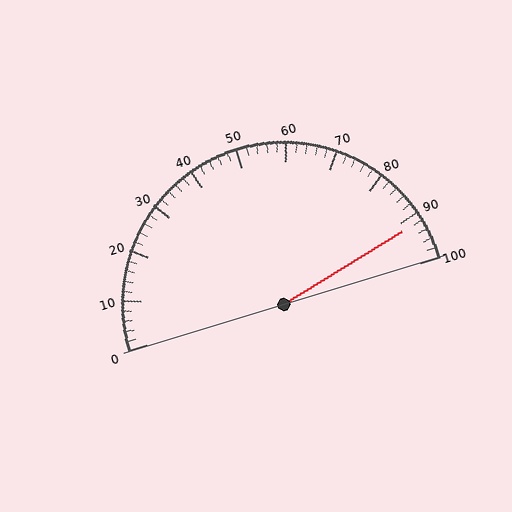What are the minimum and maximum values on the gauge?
The gauge ranges from 0 to 100.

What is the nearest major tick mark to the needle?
The nearest major tick mark is 90.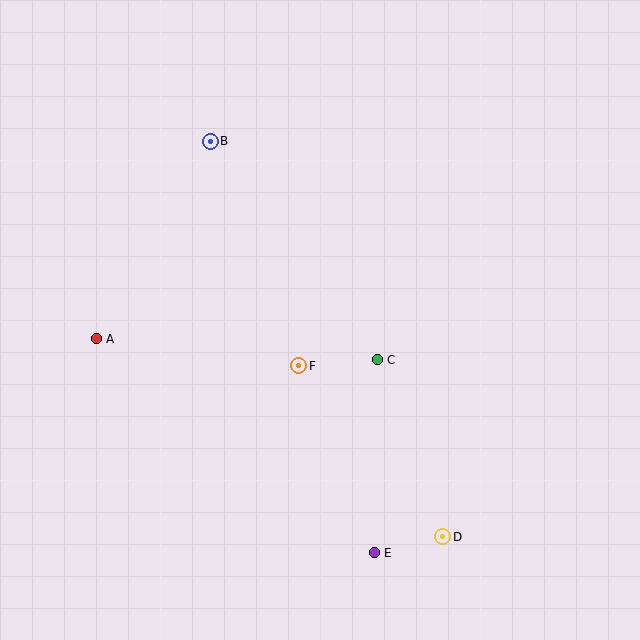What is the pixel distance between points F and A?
The distance between F and A is 205 pixels.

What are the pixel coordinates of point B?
Point B is at (210, 141).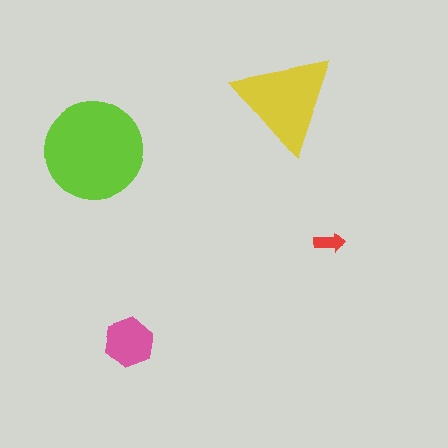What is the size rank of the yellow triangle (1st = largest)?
2nd.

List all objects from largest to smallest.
The lime circle, the yellow triangle, the pink hexagon, the red arrow.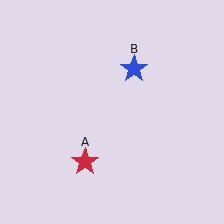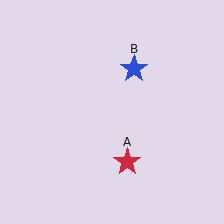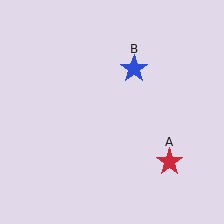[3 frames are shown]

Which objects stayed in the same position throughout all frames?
Blue star (object B) remained stationary.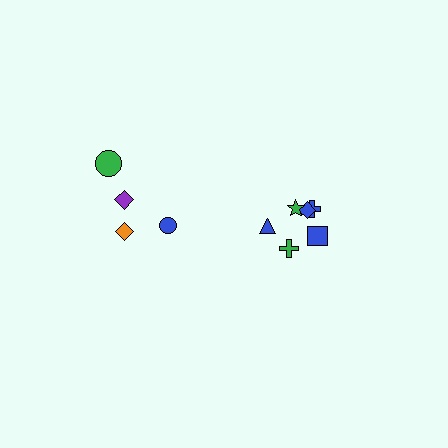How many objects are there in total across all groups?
There are 10 objects.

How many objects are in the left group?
There are 4 objects.